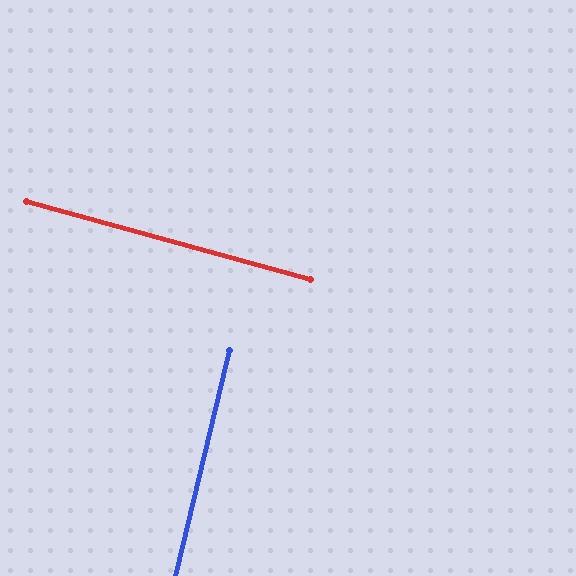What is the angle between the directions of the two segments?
Approximately 88 degrees.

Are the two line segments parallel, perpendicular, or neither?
Perpendicular — they meet at approximately 88°.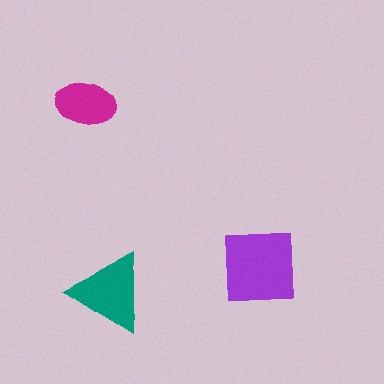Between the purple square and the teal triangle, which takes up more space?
The purple square.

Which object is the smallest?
The magenta ellipse.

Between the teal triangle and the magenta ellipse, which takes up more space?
The teal triangle.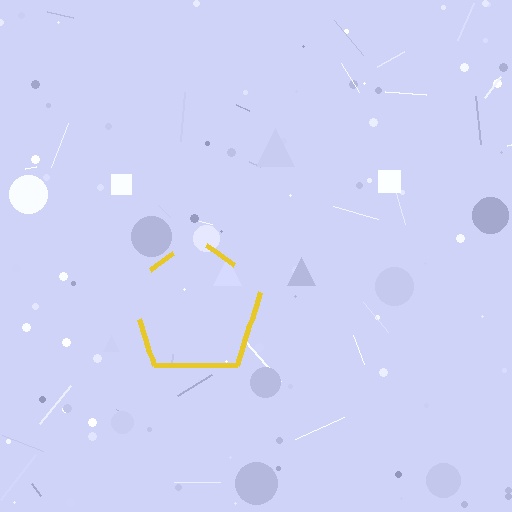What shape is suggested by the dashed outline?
The dashed outline suggests a pentagon.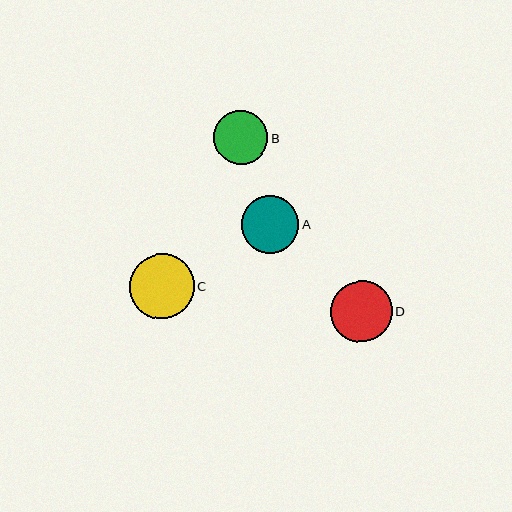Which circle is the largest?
Circle C is the largest with a size of approximately 65 pixels.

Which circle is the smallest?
Circle B is the smallest with a size of approximately 54 pixels.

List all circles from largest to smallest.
From largest to smallest: C, D, A, B.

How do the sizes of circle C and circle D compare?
Circle C and circle D are approximately the same size.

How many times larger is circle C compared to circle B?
Circle C is approximately 1.2 times the size of circle B.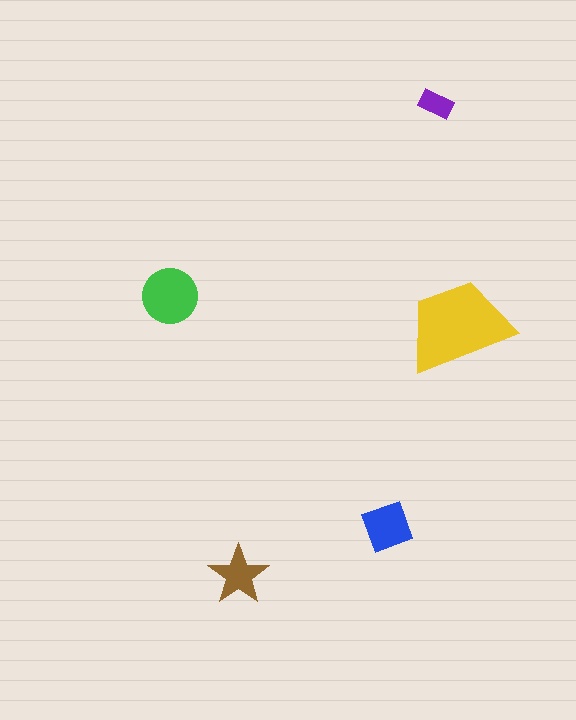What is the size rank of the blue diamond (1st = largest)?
3rd.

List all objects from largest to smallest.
The yellow trapezoid, the green circle, the blue diamond, the brown star, the purple rectangle.